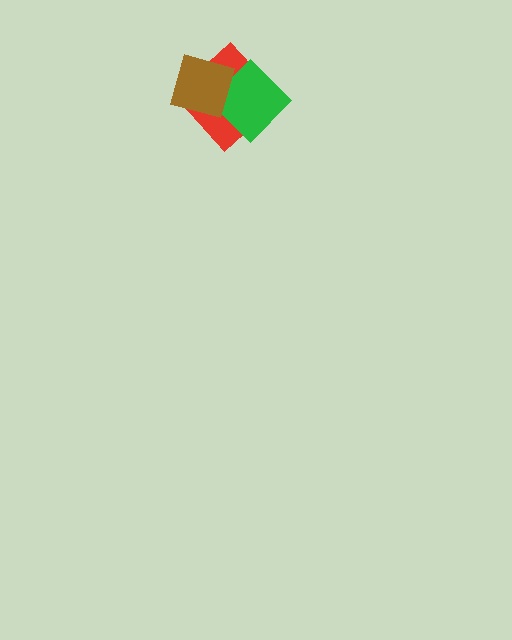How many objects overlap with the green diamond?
2 objects overlap with the green diamond.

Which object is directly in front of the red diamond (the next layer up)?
The green diamond is directly in front of the red diamond.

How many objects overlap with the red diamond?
2 objects overlap with the red diamond.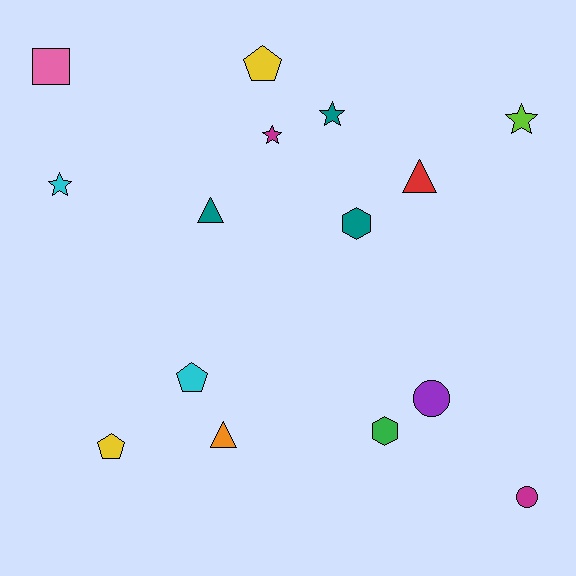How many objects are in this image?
There are 15 objects.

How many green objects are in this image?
There is 1 green object.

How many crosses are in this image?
There are no crosses.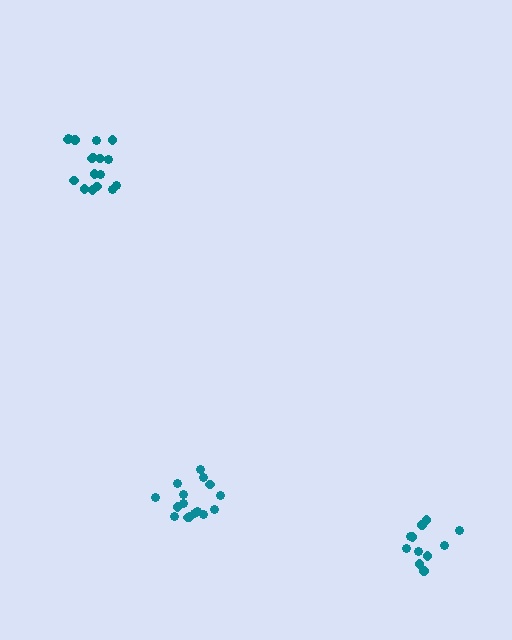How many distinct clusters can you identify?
There are 3 distinct clusters.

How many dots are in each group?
Group 1: 11 dots, Group 2: 16 dots, Group 3: 17 dots (44 total).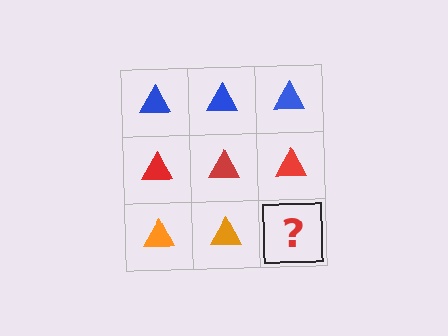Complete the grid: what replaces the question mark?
The question mark should be replaced with an orange triangle.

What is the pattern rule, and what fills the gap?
The rule is that each row has a consistent color. The gap should be filled with an orange triangle.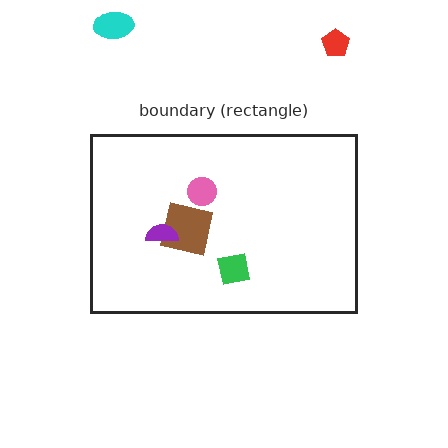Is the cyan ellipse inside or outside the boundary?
Outside.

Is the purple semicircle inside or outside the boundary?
Inside.